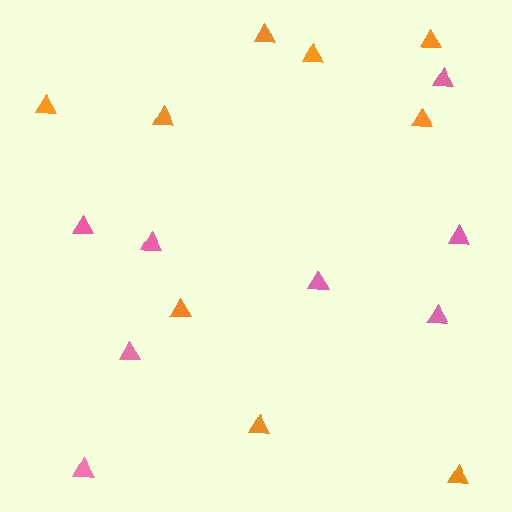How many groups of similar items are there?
There are 2 groups: one group of orange triangles (9) and one group of pink triangles (8).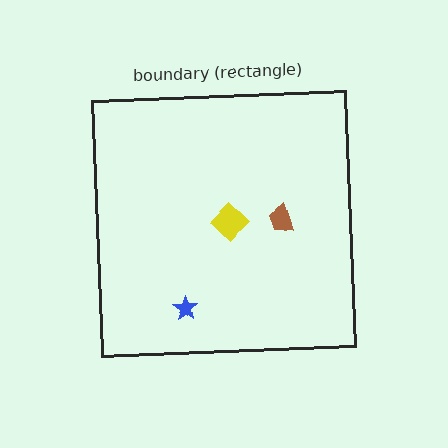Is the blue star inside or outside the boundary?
Inside.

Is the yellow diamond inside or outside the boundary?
Inside.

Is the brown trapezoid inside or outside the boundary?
Inside.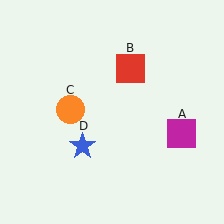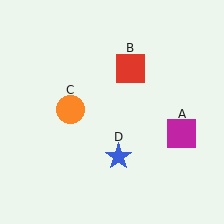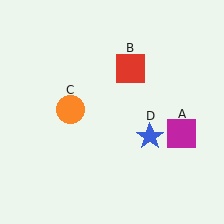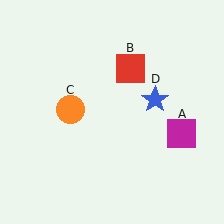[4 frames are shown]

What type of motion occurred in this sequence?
The blue star (object D) rotated counterclockwise around the center of the scene.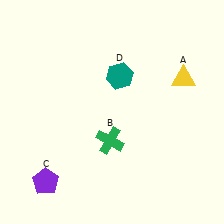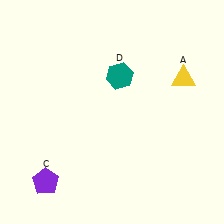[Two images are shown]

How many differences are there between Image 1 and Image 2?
There is 1 difference between the two images.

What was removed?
The green cross (B) was removed in Image 2.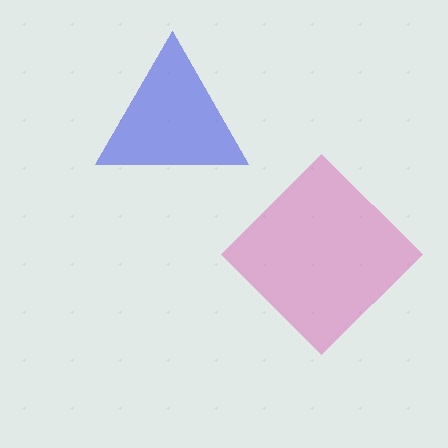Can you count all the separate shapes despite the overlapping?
Yes, there are 2 separate shapes.